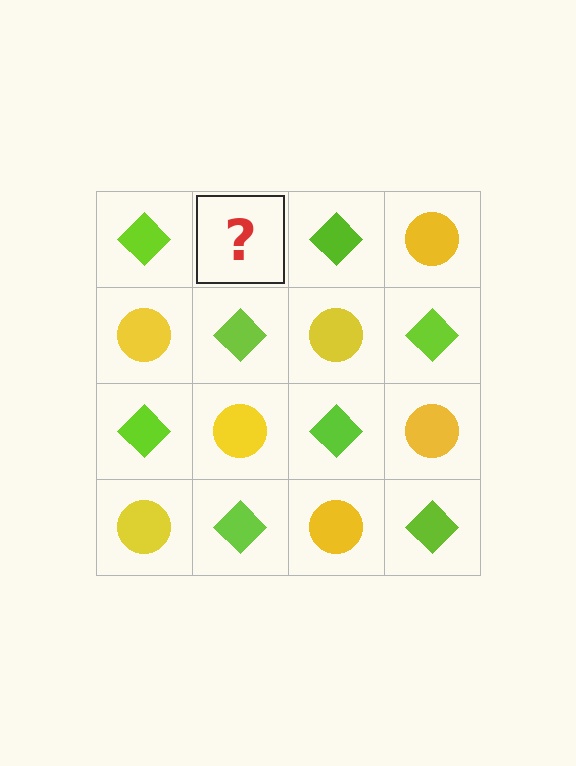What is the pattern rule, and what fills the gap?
The rule is that it alternates lime diamond and yellow circle in a checkerboard pattern. The gap should be filled with a yellow circle.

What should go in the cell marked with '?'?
The missing cell should contain a yellow circle.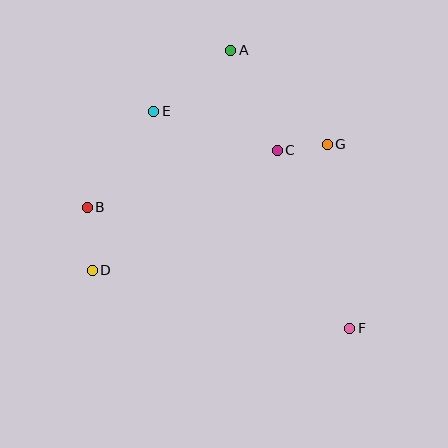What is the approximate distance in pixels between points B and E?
The distance between B and E is approximately 117 pixels.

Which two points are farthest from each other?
Points A and F are farthest from each other.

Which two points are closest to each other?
Points C and G are closest to each other.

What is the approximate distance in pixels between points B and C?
The distance between B and C is approximately 198 pixels.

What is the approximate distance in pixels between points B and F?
The distance between B and F is approximately 289 pixels.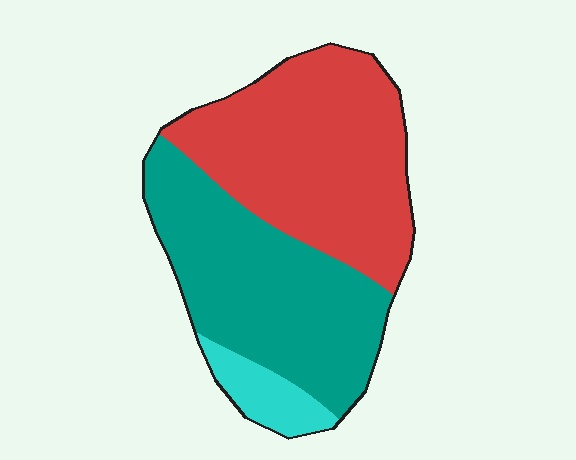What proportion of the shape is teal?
Teal covers about 45% of the shape.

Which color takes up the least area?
Cyan, at roughly 10%.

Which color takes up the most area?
Red, at roughly 50%.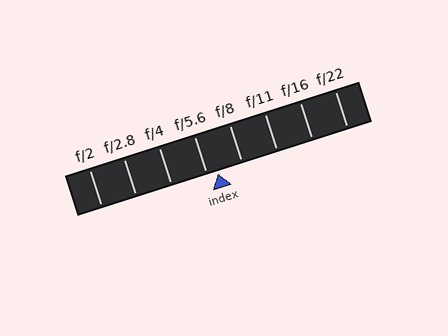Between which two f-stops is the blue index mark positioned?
The index mark is between f/5.6 and f/8.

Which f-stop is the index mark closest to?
The index mark is closest to f/5.6.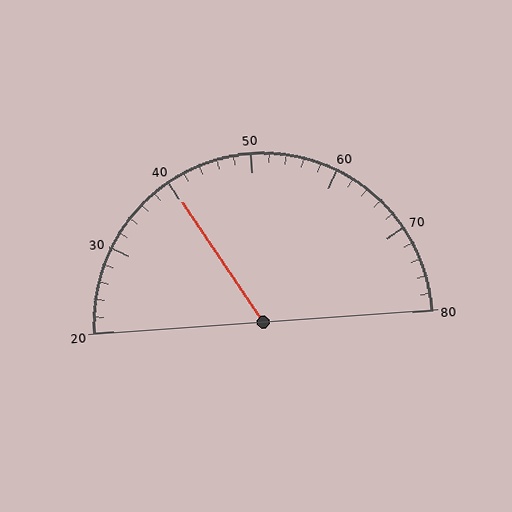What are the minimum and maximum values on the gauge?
The gauge ranges from 20 to 80.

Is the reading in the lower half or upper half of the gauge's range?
The reading is in the lower half of the range (20 to 80).